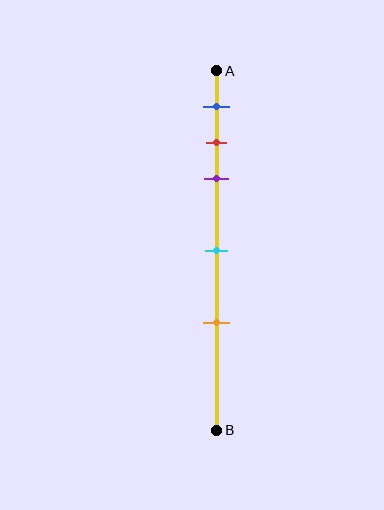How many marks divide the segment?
There are 5 marks dividing the segment.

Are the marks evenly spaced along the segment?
No, the marks are not evenly spaced.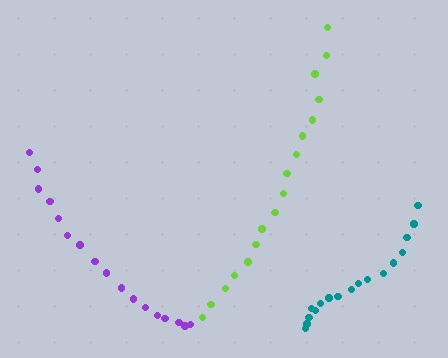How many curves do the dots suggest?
There are 3 distinct paths.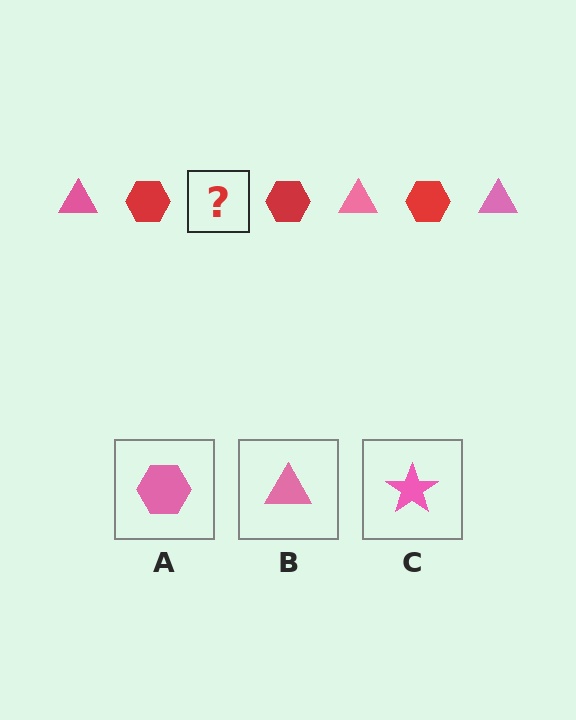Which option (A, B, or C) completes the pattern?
B.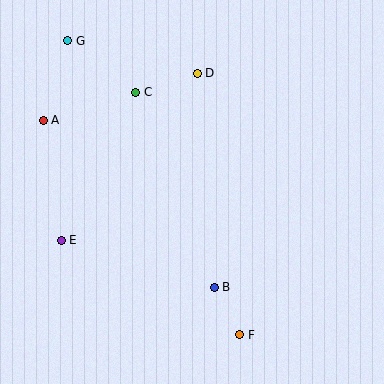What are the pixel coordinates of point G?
Point G is at (68, 41).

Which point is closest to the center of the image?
Point B at (214, 287) is closest to the center.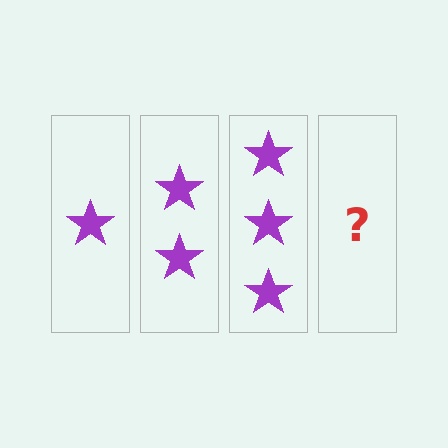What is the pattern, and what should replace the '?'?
The pattern is that each step adds one more star. The '?' should be 4 stars.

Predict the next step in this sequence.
The next step is 4 stars.